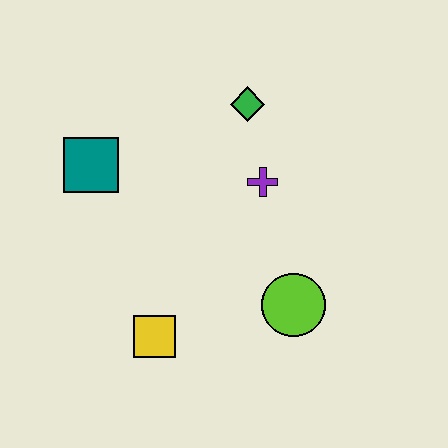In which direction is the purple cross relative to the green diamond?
The purple cross is below the green diamond.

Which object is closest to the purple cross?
The green diamond is closest to the purple cross.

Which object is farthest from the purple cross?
The yellow square is farthest from the purple cross.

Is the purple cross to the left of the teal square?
No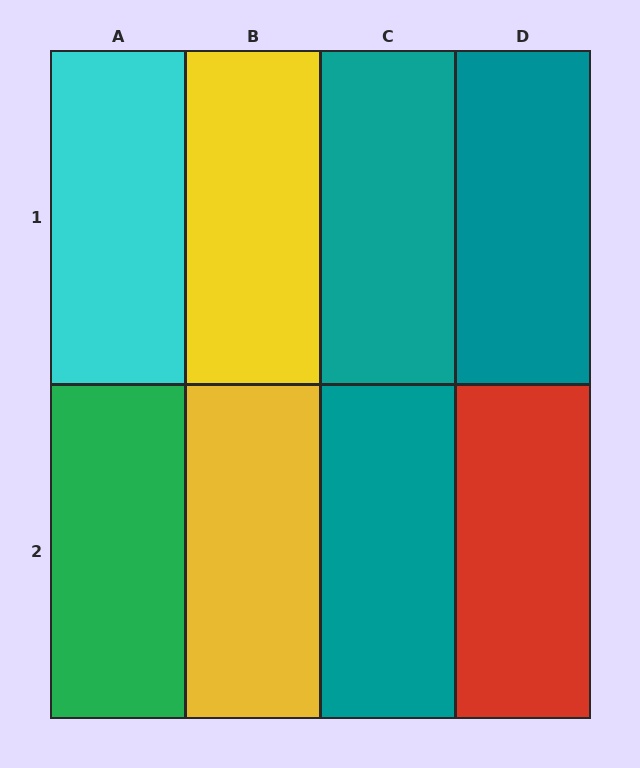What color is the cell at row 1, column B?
Yellow.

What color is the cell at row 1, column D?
Teal.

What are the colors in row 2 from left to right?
Green, yellow, teal, red.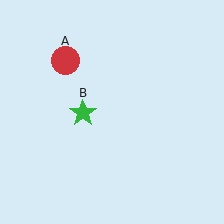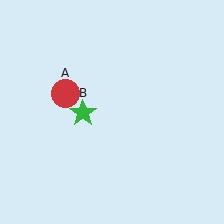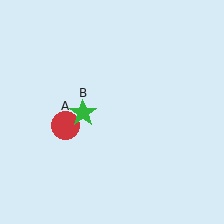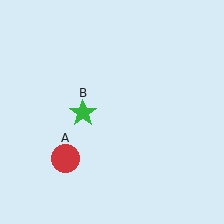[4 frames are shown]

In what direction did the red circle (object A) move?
The red circle (object A) moved down.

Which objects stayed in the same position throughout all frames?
Green star (object B) remained stationary.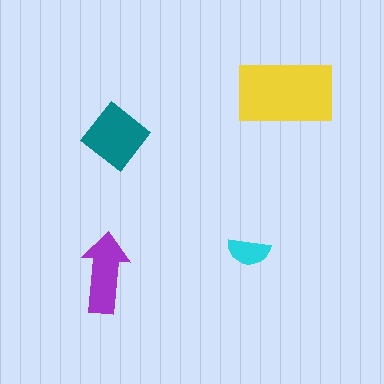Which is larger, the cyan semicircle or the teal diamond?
The teal diamond.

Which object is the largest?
The yellow rectangle.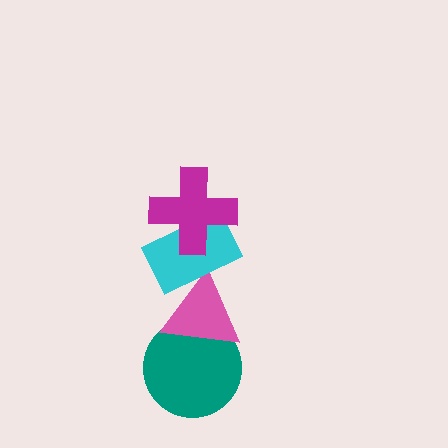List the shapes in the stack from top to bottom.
From top to bottom: the magenta cross, the cyan rectangle, the pink triangle, the teal circle.